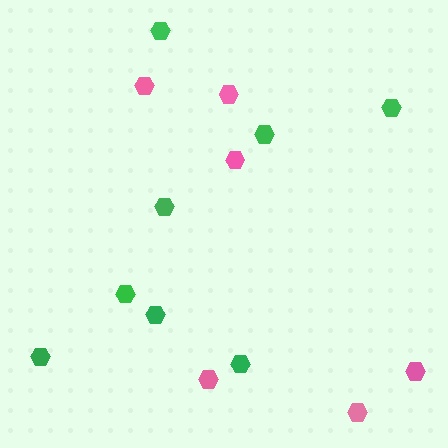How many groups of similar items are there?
There are 2 groups: one group of green hexagons (8) and one group of pink hexagons (6).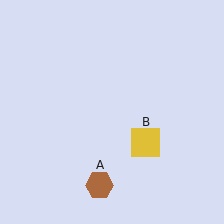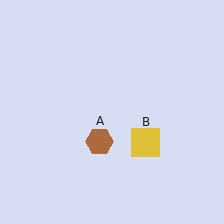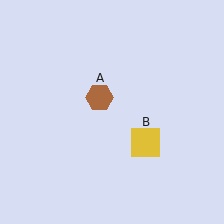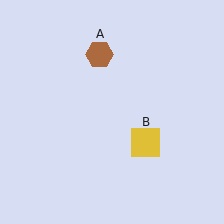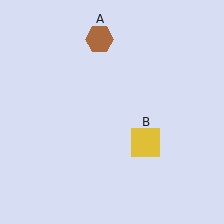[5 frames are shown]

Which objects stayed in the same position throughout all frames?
Yellow square (object B) remained stationary.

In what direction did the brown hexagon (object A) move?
The brown hexagon (object A) moved up.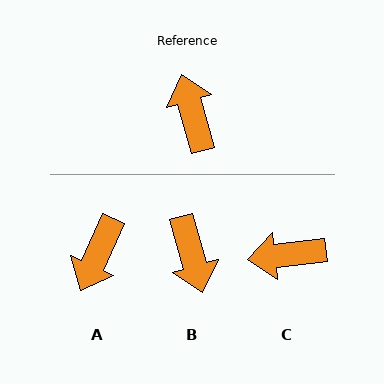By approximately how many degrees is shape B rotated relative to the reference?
Approximately 180 degrees clockwise.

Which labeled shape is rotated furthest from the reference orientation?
B, about 180 degrees away.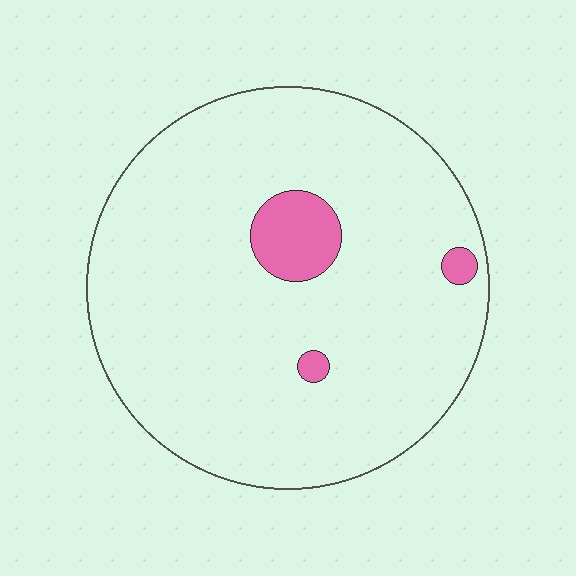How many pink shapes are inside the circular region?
3.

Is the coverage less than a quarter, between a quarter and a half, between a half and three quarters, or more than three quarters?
Less than a quarter.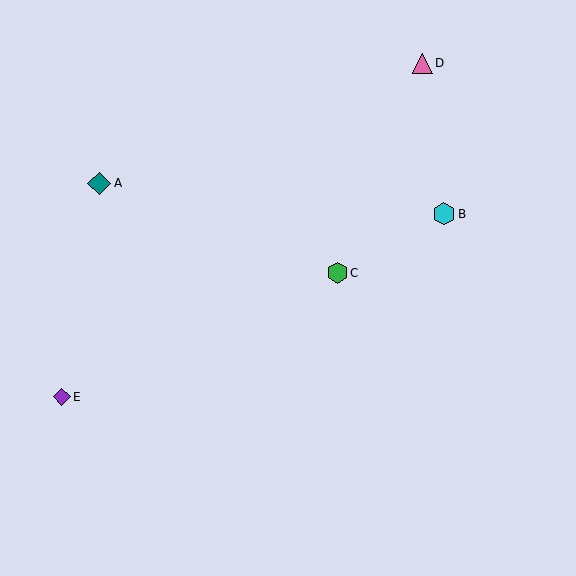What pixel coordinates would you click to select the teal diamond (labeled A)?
Click at (99, 183) to select the teal diamond A.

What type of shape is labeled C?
Shape C is a green hexagon.